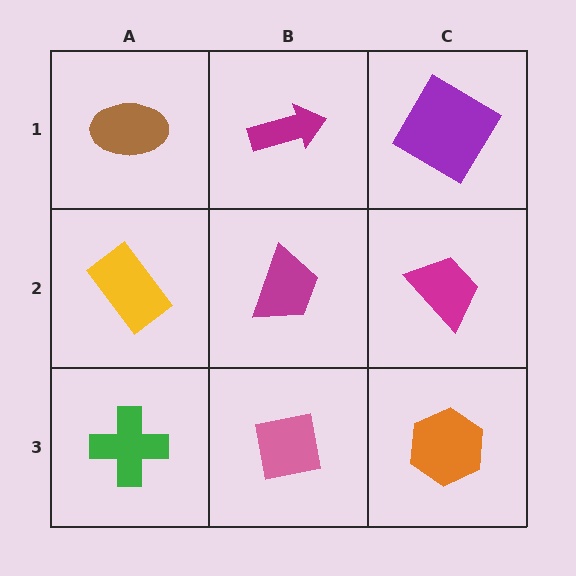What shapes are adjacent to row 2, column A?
A brown ellipse (row 1, column A), a green cross (row 3, column A), a magenta trapezoid (row 2, column B).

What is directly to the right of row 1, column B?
A purple diamond.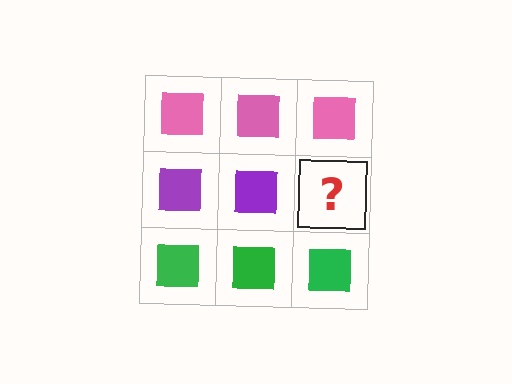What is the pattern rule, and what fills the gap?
The rule is that each row has a consistent color. The gap should be filled with a purple square.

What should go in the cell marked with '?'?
The missing cell should contain a purple square.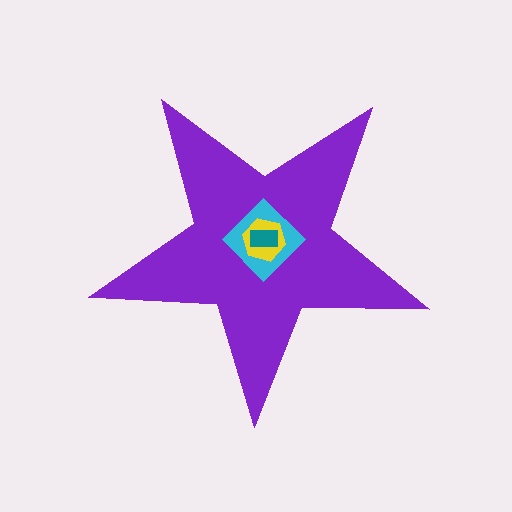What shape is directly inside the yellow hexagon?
The teal rectangle.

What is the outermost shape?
The purple star.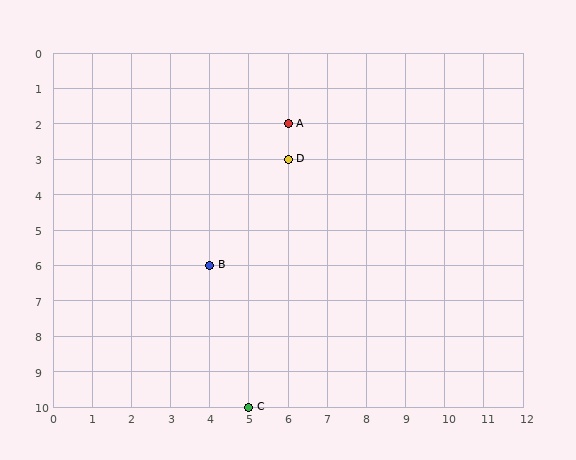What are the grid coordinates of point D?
Point D is at grid coordinates (6, 3).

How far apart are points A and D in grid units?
Points A and D are 1 row apart.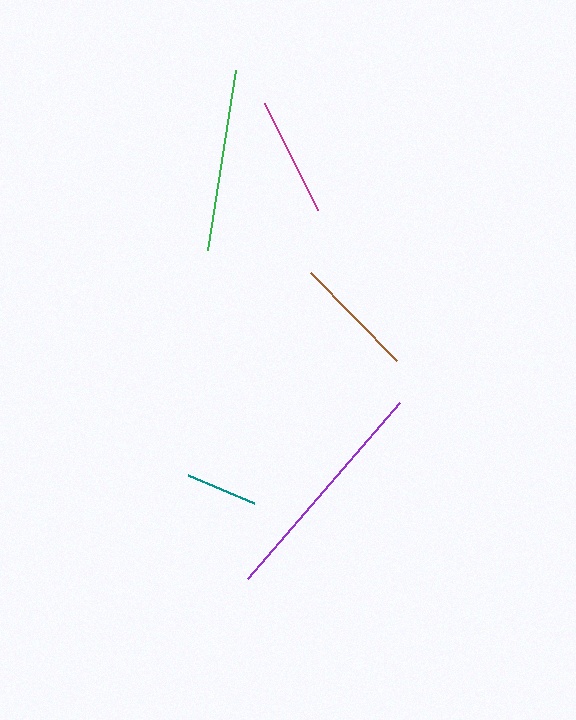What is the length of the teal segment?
The teal segment is approximately 71 pixels long.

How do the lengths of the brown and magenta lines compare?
The brown and magenta lines are approximately the same length.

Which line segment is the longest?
The purple line is the longest at approximately 233 pixels.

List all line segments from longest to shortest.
From longest to shortest: purple, green, brown, magenta, teal.